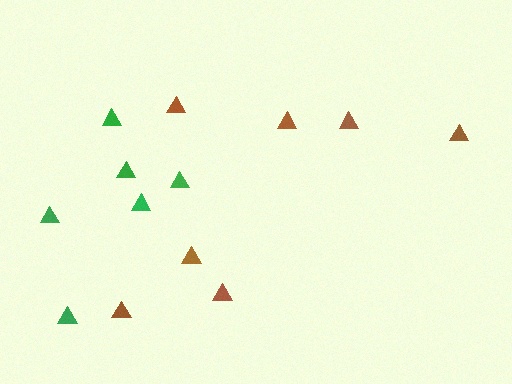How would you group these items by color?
There are 2 groups: one group of green triangles (6) and one group of brown triangles (7).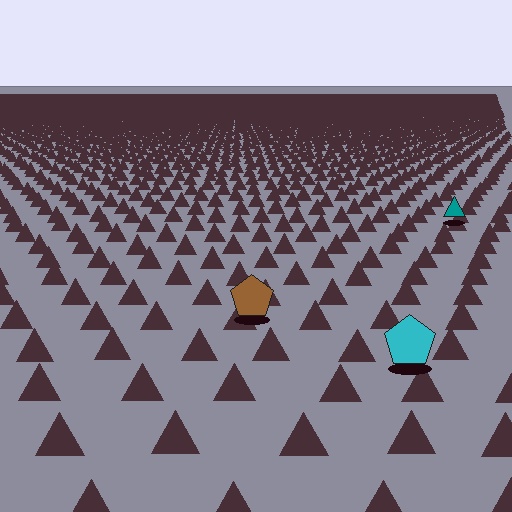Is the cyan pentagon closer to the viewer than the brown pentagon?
Yes. The cyan pentagon is closer — you can tell from the texture gradient: the ground texture is coarser near it.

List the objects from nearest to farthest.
From nearest to farthest: the cyan pentagon, the brown pentagon, the teal triangle.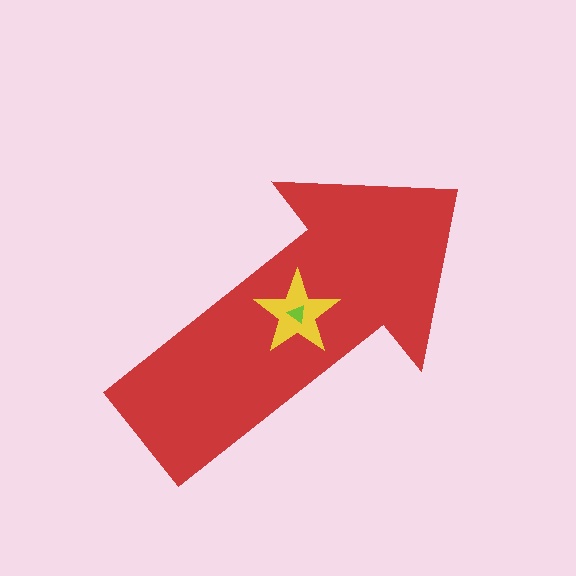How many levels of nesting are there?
3.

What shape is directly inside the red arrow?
The yellow star.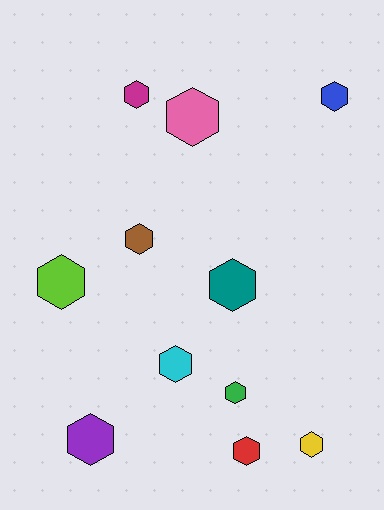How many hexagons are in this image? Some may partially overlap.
There are 11 hexagons.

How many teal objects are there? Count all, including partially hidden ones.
There is 1 teal object.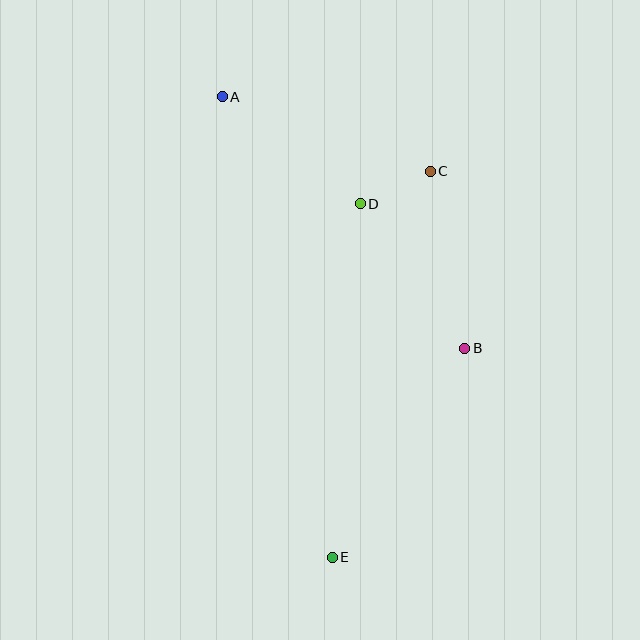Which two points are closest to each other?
Points C and D are closest to each other.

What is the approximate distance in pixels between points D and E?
The distance between D and E is approximately 355 pixels.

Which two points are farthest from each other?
Points A and E are farthest from each other.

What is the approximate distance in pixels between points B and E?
The distance between B and E is approximately 248 pixels.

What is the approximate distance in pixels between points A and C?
The distance between A and C is approximately 221 pixels.